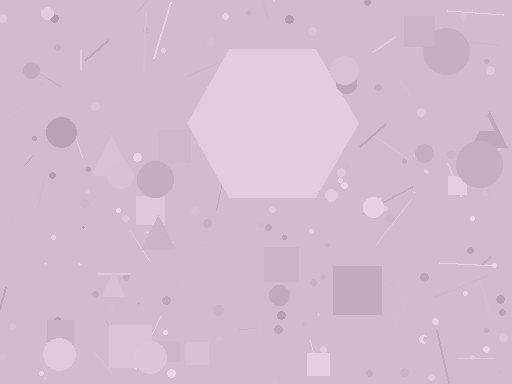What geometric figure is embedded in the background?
A hexagon is embedded in the background.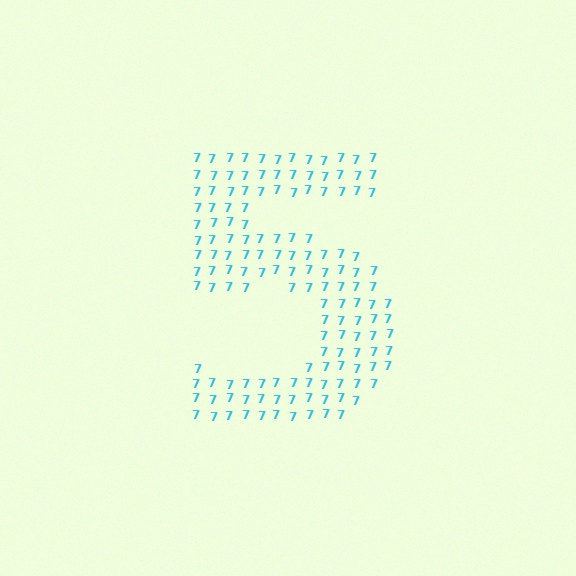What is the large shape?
The large shape is the digit 5.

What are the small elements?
The small elements are digit 7's.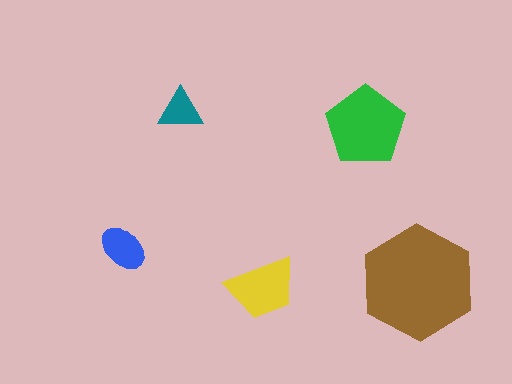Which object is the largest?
The brown hexagon.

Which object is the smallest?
The teal triangle.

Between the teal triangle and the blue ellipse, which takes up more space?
The blue ellipse.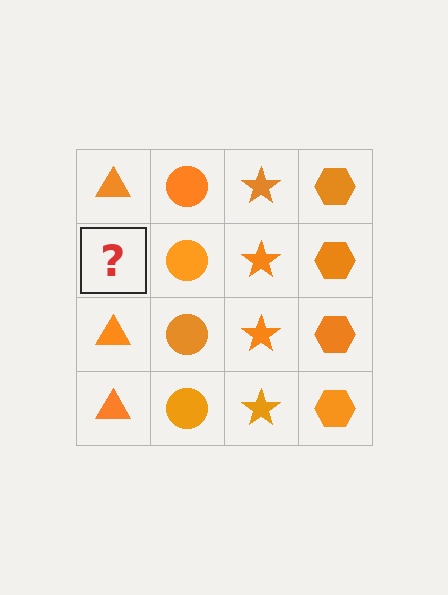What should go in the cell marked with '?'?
The missing cell should contain an orange triangle.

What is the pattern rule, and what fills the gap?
The rule is that each column has a consistent shape. The gap should be filled with an orange triangle.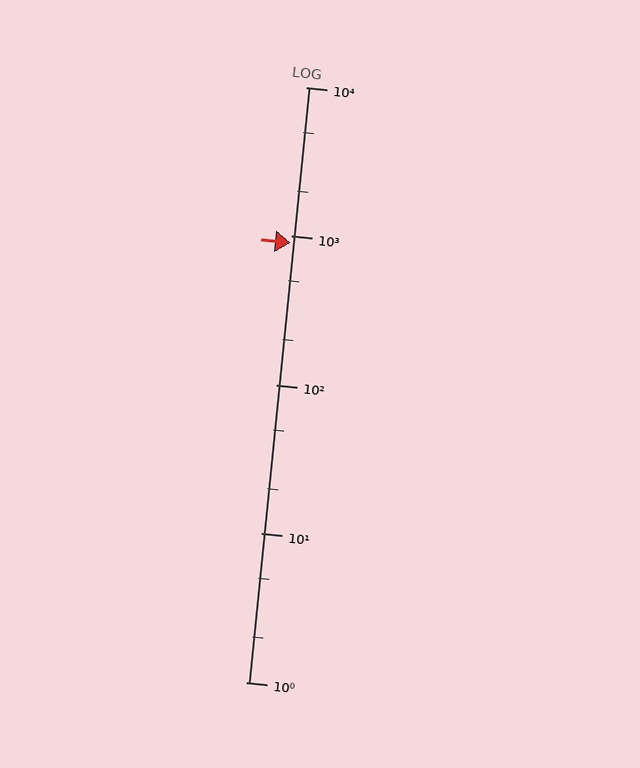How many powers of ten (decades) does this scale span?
The scale spans 4 decades, from 1 to 10000.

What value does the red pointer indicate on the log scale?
The pointer indicates approximately 900.